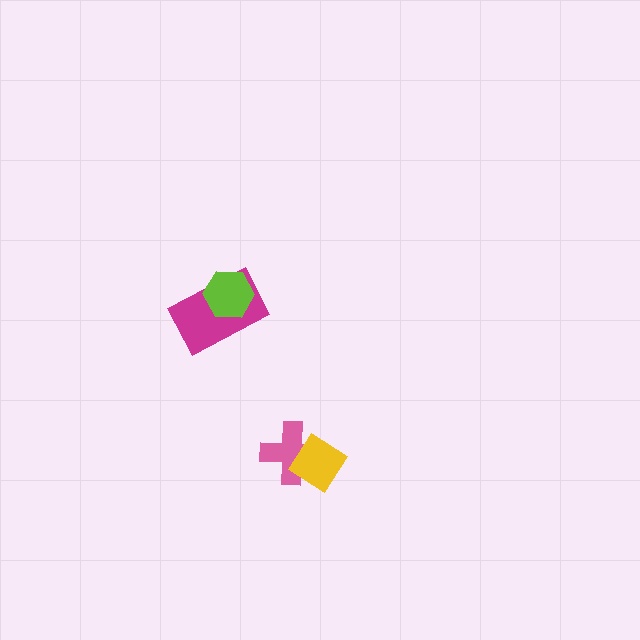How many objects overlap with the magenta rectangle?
1 object overlaps with the magenta rectangle.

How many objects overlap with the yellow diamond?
1 object overlaps with the yellow diamond.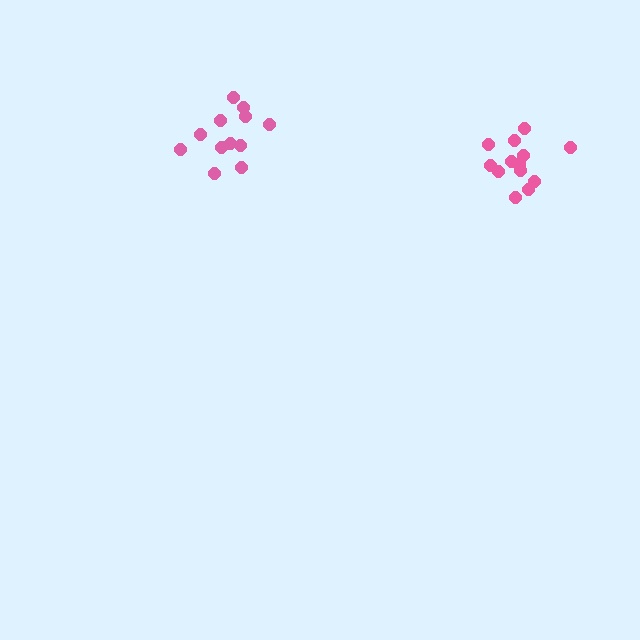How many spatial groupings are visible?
There are 2 spatial groupings.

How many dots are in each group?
Group 1: 13 dots, Group 2: 12 dots (25 total).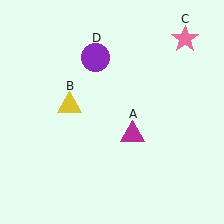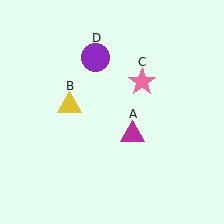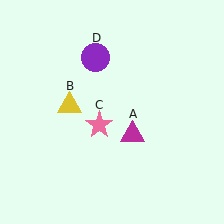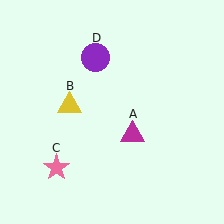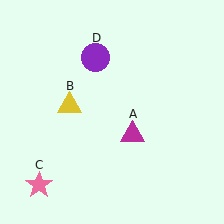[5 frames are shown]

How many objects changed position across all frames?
1 object changed position: pink star (object C).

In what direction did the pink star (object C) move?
The pink star (object C) moved down and to the left.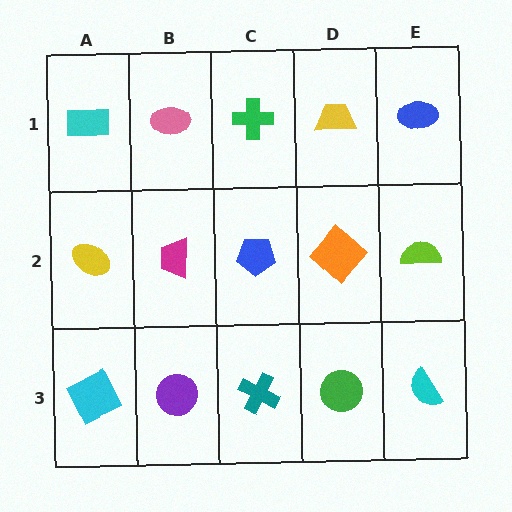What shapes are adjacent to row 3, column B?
A magenta trapezoid (row 2, column B), a cyan square (row 3, column A), a teal cross (row 3, column C).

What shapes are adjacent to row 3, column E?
A lime semicircle (row 2, column E), a green circle (row 3, column D).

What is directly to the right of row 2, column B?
A blue pentagon.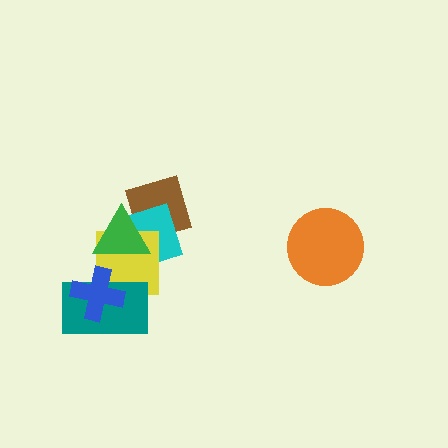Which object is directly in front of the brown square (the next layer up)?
The cyan diamond is directly in front of the brown square.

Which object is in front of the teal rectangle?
The blue cross is in front of the teal rectangle.